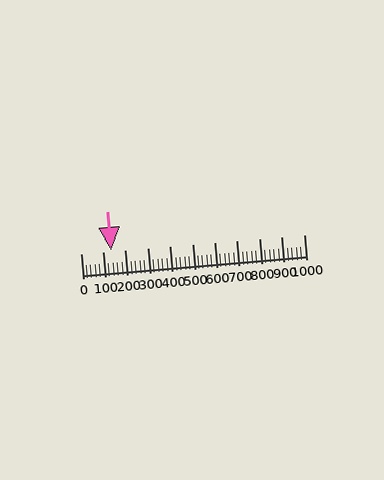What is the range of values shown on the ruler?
The ruler shows values from 0 to 1000.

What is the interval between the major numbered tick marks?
The major tick marks are spaced 100 units apart.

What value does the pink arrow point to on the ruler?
The pink arrow points to approximately 138.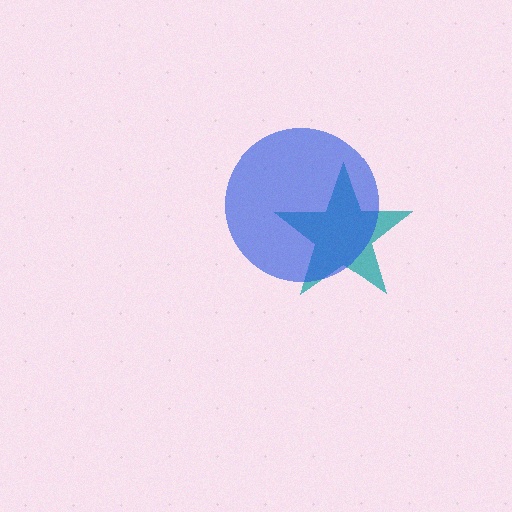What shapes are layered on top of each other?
The layered shapes are: a teal star, a blue circle.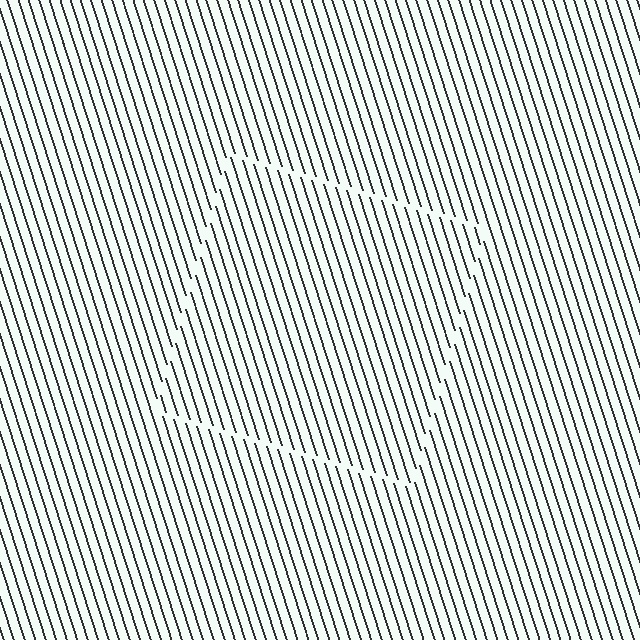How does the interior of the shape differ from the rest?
The interior of the shape contains the same grating, shifted by half a period — the contour is defined by the phase discontinuity where line-ends from the inner and outer gratings abut.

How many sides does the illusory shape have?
4 sides — the line-ends trace a square.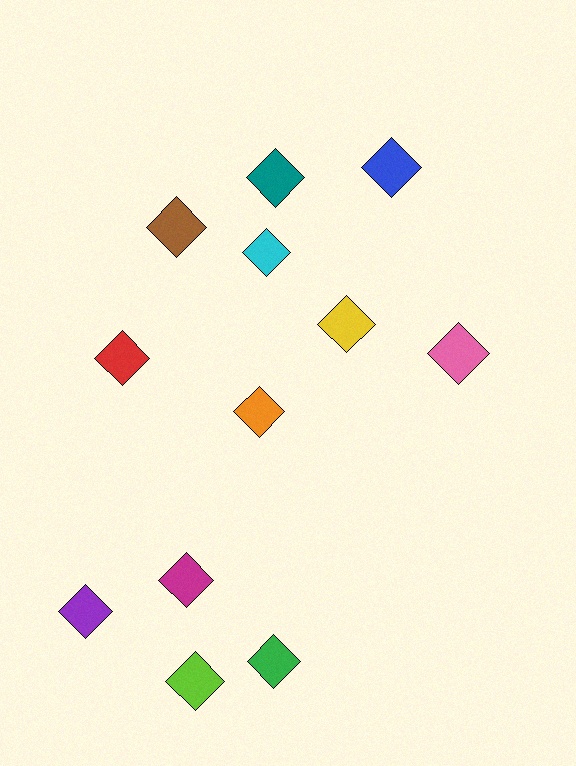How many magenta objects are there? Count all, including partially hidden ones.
There is 1 magenta object.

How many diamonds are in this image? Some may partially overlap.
There are 12 diamonds.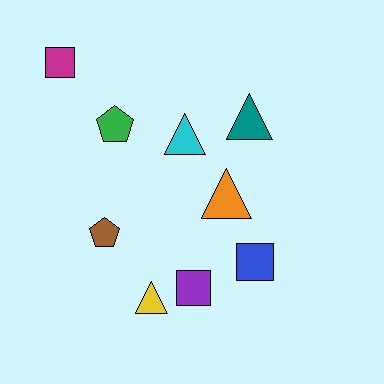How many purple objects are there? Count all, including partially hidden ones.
There is 1 purple object.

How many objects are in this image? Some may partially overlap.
There are 9 objects.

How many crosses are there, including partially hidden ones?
There are no crosses.